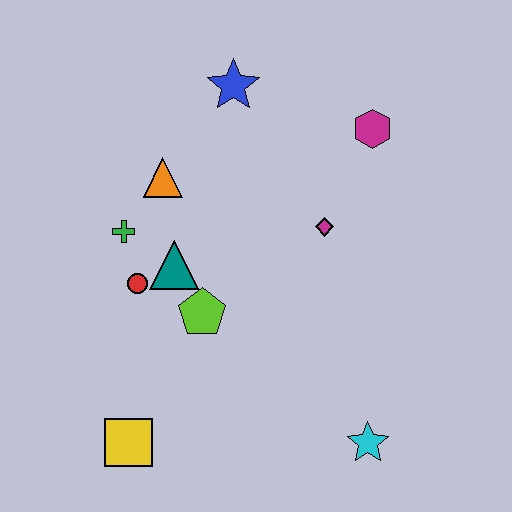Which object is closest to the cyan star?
The lime pentagon is closest to the cyan star.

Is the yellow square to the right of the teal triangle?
No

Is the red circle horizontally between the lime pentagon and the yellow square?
Yes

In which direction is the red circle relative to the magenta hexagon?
The red circle is to the left of the magenta hexagon.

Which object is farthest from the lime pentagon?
The magenta hexagon is farthest from the lime pentagon.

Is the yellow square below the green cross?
Yes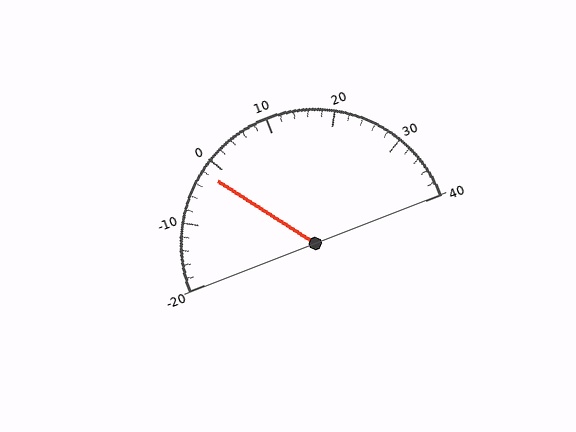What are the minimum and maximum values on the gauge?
The gauge ranges from -20 to 40.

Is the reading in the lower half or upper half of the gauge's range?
The reading is in the lower half of the range (-20 to 40).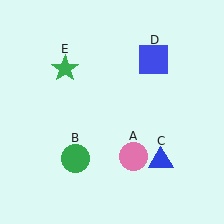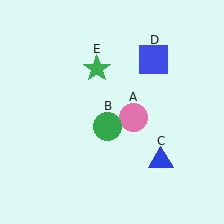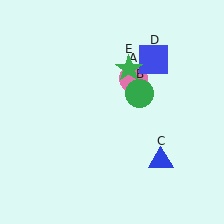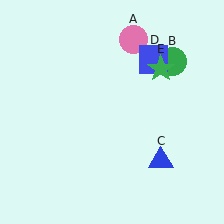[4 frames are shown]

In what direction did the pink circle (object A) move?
The pink circle (object A) moved up.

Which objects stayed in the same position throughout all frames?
Blue triangle (object C) and blue square (object D) remained stationary.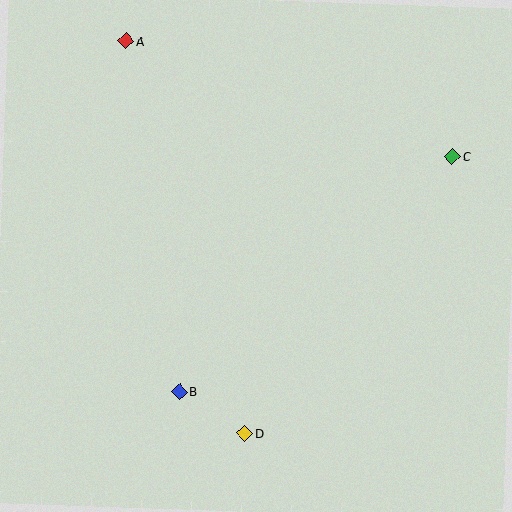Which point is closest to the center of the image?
Point B at (180, 392) is closest to the center.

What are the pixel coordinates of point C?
Point C is at (452, 156).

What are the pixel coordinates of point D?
Point D is at (245, 433).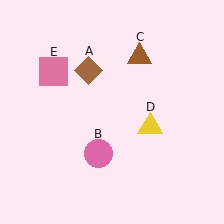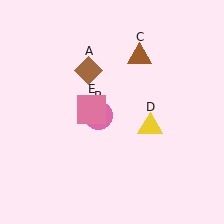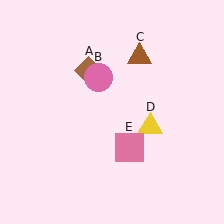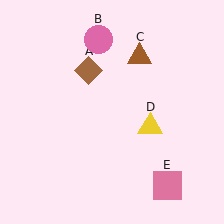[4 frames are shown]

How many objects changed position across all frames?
2 objects changed position: pink circle (object B), pink square (object E).